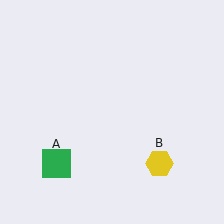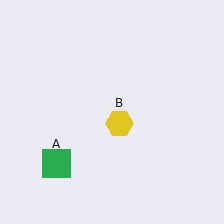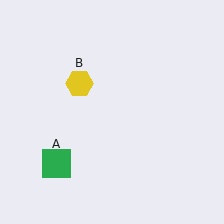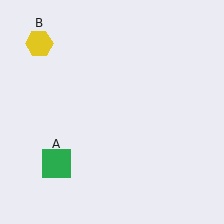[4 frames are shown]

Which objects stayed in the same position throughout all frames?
Green square (object A) remained stationary.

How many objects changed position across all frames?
1 object changed position: yellow hexagon (object B).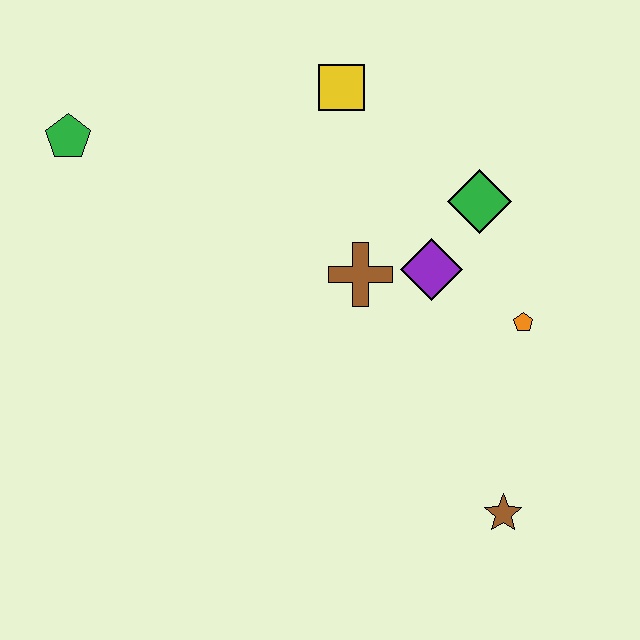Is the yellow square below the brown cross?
No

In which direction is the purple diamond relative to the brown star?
The purple diamond is above the brown star.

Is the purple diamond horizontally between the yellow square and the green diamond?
Yes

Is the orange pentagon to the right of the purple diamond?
Yes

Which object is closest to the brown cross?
The purple diamond is closest to the brown cross.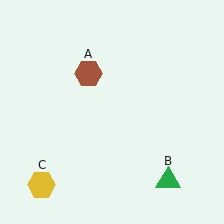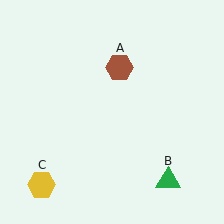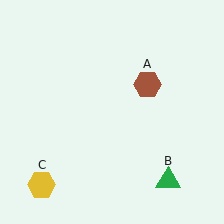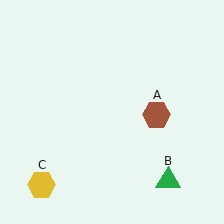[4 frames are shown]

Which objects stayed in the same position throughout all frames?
Green triangle (object B) and yellow hexagon (object C) remained stationary.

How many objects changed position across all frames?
1 object changed position: brown hexagon (object A).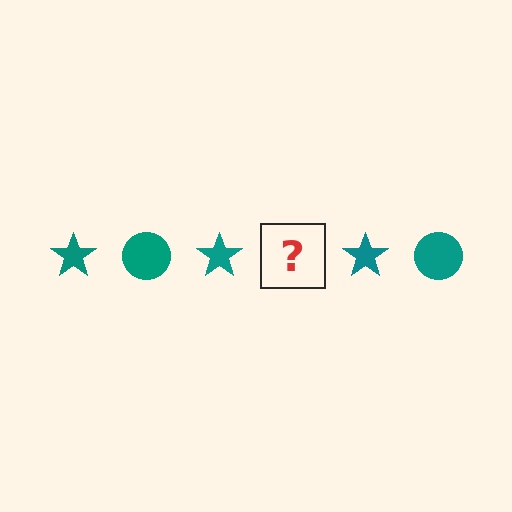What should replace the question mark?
The question mark should be replaced with a teal circle.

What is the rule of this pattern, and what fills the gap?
The rule is that the pattern cycles through star, circle shapes in teal. The gap should be filled with a teal circle.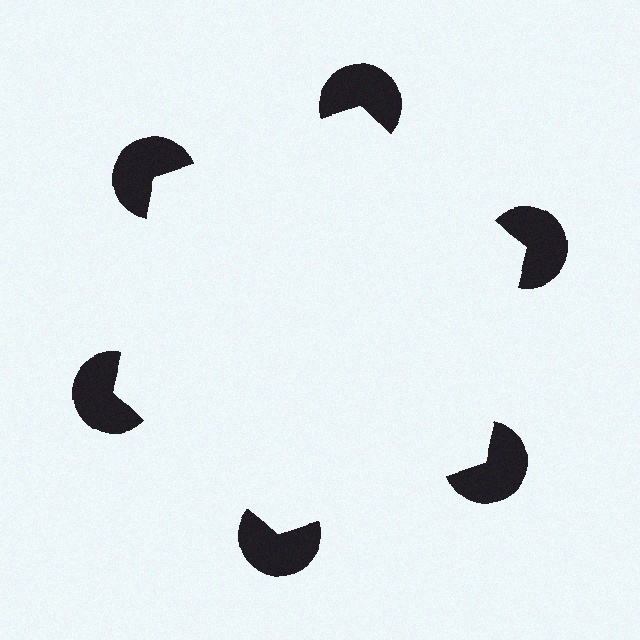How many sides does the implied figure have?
6 sides.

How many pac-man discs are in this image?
There are 6 — one at each vertex of the illusory hexagon.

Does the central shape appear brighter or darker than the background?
It typically appears slightly brighter than the background, even though no actual brightness change is drawn.